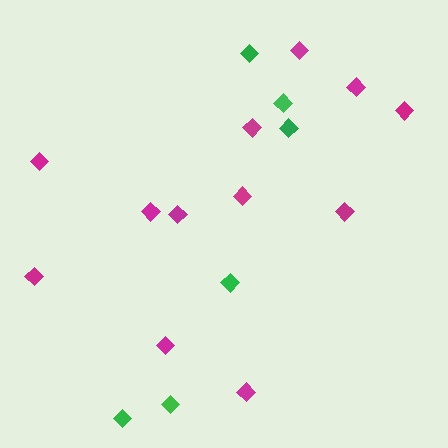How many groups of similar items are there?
There are 2 groups: one group of magenta diamonds (12) and one group of green diamonds (6).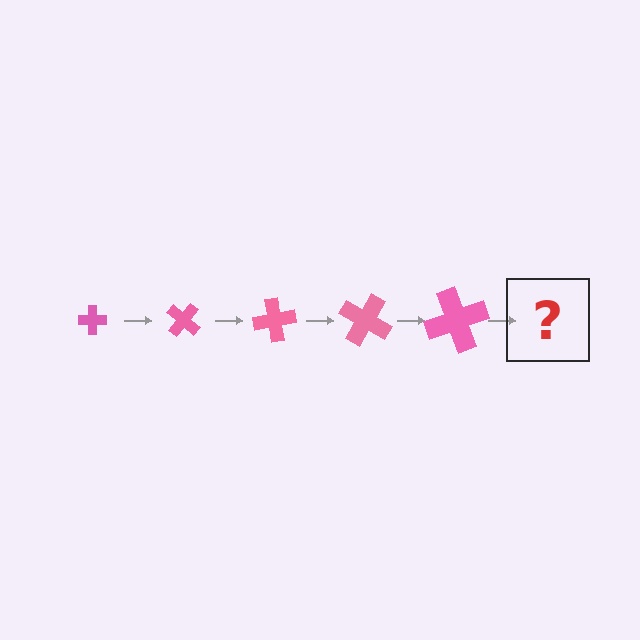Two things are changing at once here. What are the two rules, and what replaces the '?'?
The two rules are that the cross grows larger each step and it rotates 40 degrees each step. The '?' should be a cross, larger than the previous one and rotated 200 degrees from the start.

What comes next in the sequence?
The next element should be a cross, larger than the previous one and rotated 200 degrees from the start.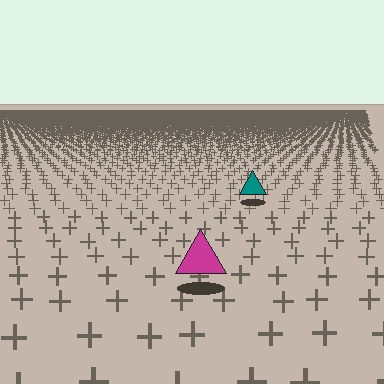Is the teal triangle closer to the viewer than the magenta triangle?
No. The magenta triangle is closer — you can tell from the texture gradient: the ground texture is coarser near it.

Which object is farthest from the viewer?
The teal triangle is farthest from the viewer. It appears smaller and the ground texture around it is denser.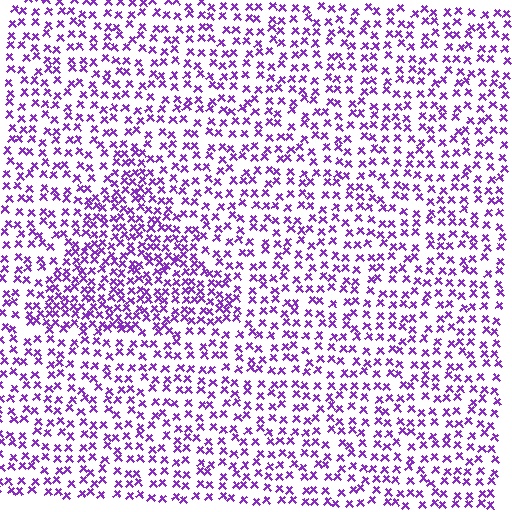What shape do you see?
I see a triangle.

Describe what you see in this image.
The image contains small purple elements arranged at two different densities. A triangle-shaped region is visible where the elements are more densely packed than the surrounding area.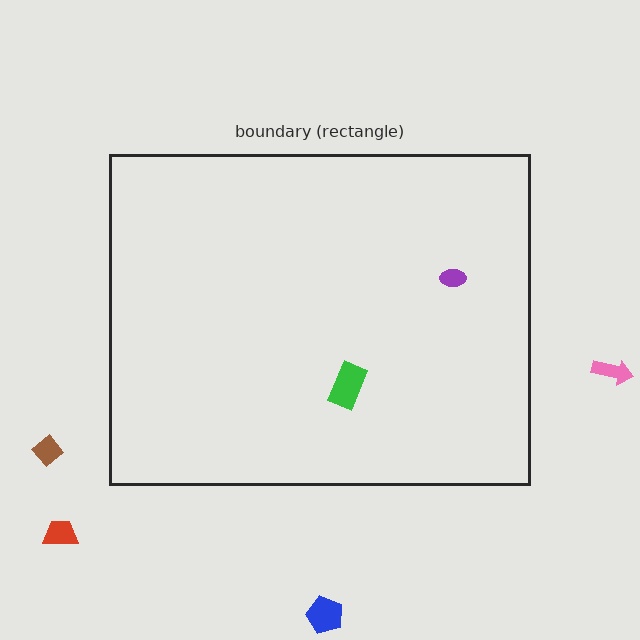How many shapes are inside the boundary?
2 inside, 4 outside.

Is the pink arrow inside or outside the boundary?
Outside.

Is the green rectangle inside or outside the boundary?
Inside.